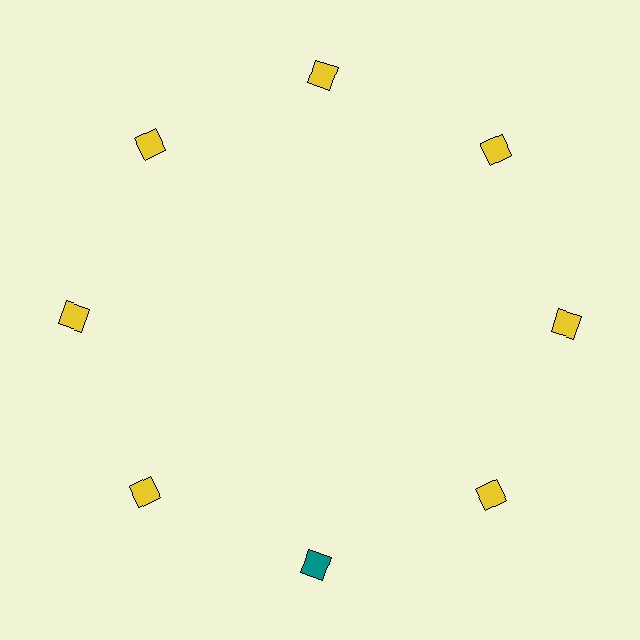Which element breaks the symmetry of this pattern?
The teal diamond at roughly the 6 o'clock position breaks the symmetry. All other shapes are yellow diamonds.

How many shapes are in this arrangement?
There are 8 shapes arranged in a ring pattern.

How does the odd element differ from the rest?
It has a different color: teal instead of yellow.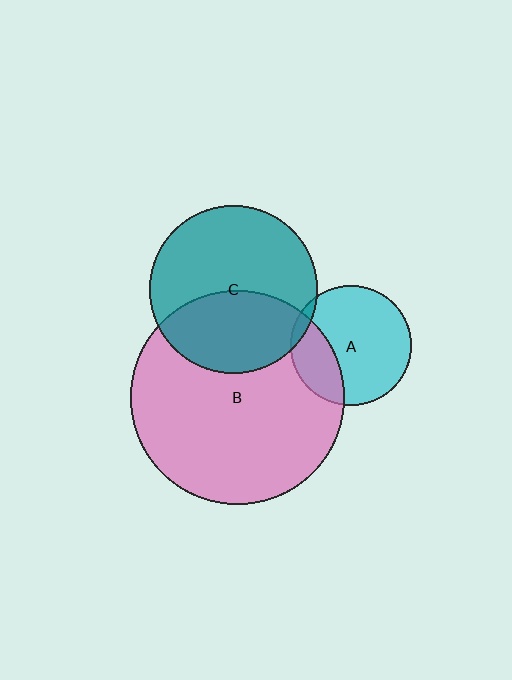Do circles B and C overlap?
Yes.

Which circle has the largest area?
Circle B (pink).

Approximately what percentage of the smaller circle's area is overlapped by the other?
Approximately 40%.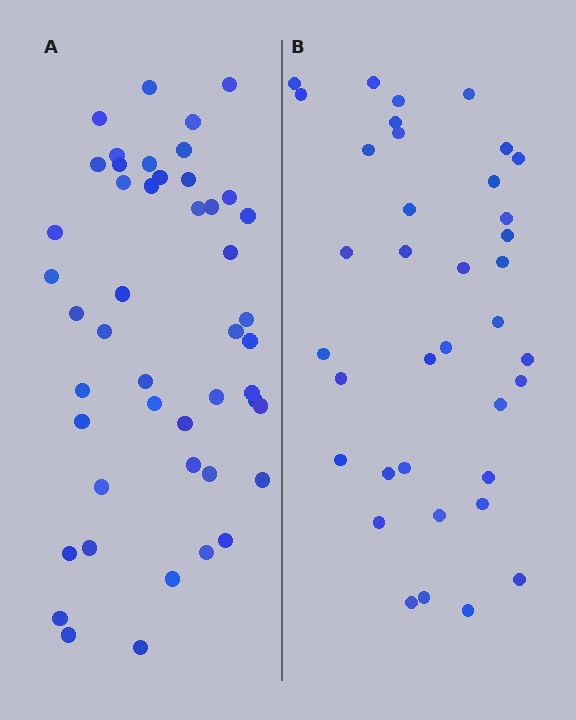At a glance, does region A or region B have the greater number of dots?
Region A (the left region) has more dots.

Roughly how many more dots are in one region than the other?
Region A has roughly 10 or so more dots than region B.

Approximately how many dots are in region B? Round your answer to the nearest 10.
About 40 dots. (The exact count is 37, which rounds to 40.)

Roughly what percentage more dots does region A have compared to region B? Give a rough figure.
About 25% more.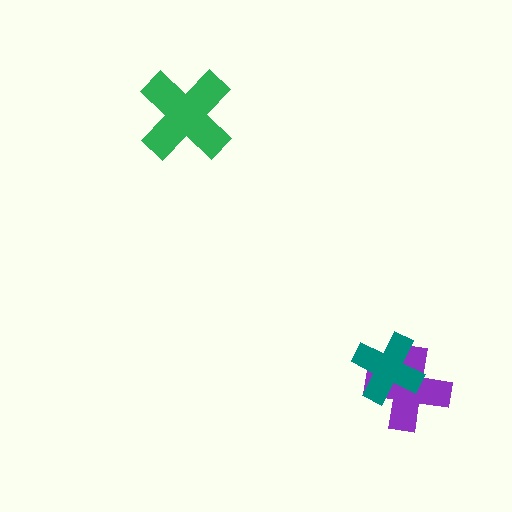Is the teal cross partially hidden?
No, no other shape covers it.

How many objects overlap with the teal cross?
1 object overlaps with the teal cross.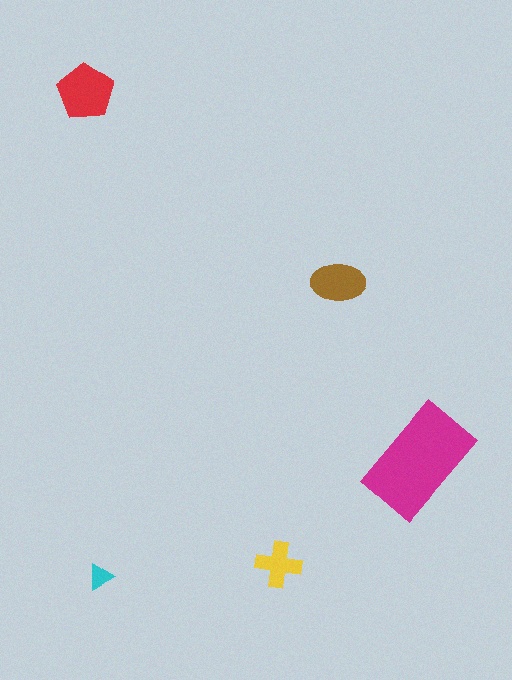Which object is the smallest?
The cyan triangle.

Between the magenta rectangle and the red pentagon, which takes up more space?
The magenta rectangle.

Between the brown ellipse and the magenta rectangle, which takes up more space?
The magenta rectangle.